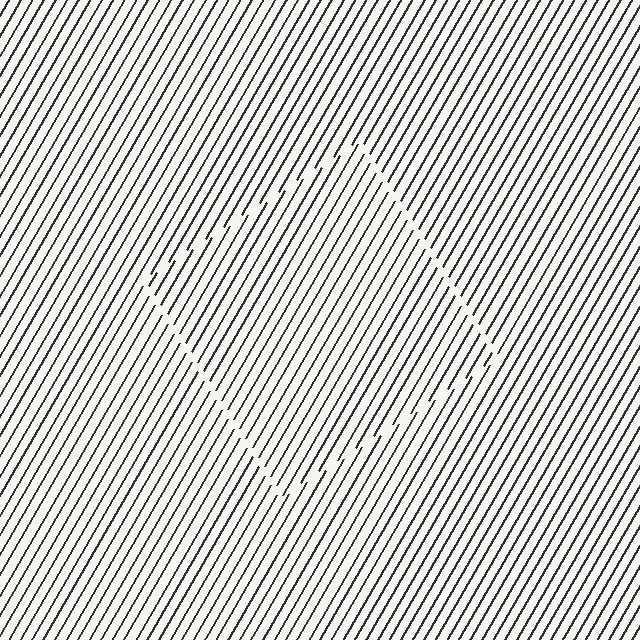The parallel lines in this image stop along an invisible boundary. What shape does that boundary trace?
An illusory square. The interior of the shape contains the same grating, shifted by half a period — the contour is defined by the phase discontinuity where line-ends from the inner and outer gratings abut.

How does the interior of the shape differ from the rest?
The interior of the shape contains the same grating, shifted by half a period — the contour is defined by the phase discontinuity where line-ends from the inner and outer gratings abut.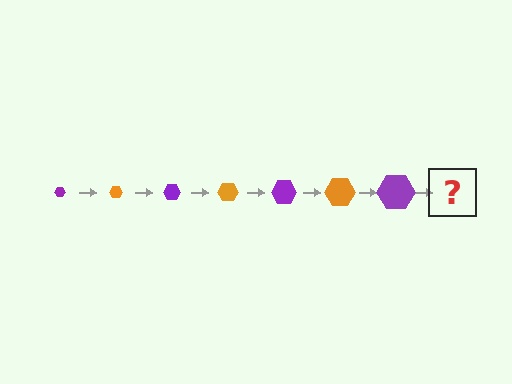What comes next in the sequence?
The next element should be an orange hexagon, larger than the previous one.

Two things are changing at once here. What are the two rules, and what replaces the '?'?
The two rules are that the hexagon grows larger each step and the color cycles through purple and orange. The '?' should be an orange hexagon, larger than the previous one.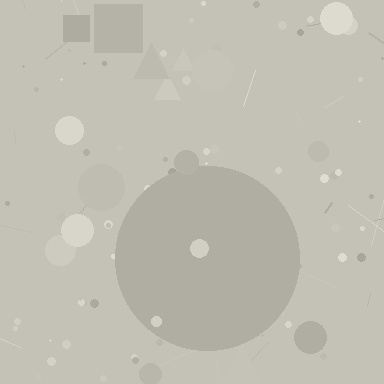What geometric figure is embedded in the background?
A circle is embedded in the background.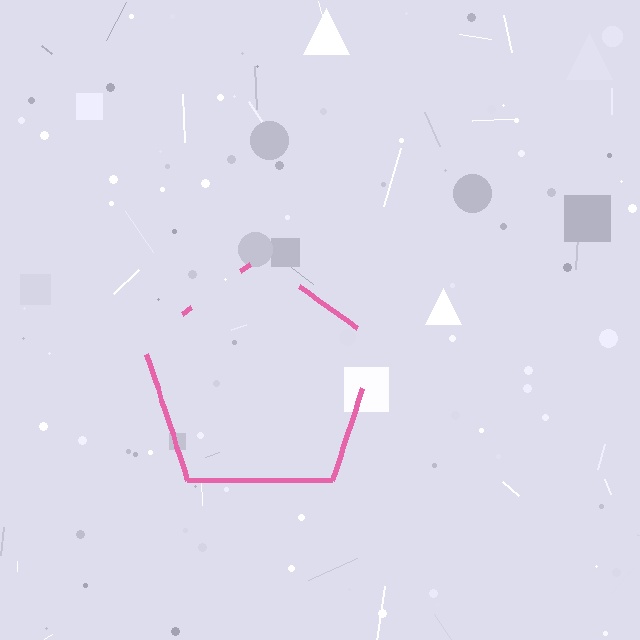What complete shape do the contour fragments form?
The contour fragments form a pentagon.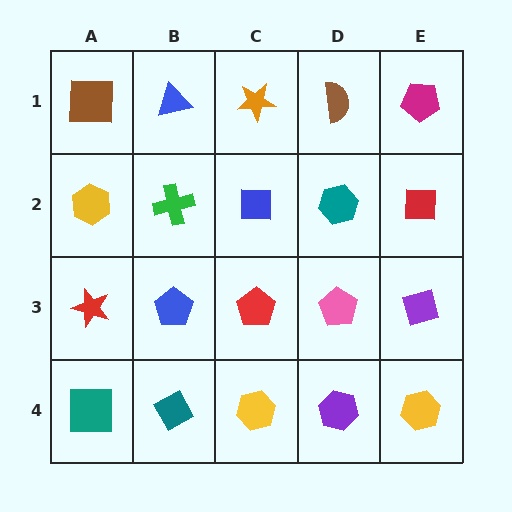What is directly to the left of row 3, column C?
A blue pentagon.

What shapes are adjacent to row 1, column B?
A green cross (row 2, column B), a brown square (row 1, column A), an orange star (row 1, column C).